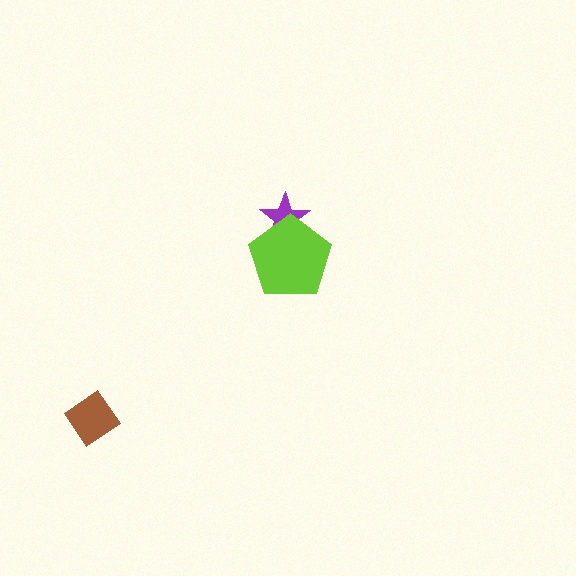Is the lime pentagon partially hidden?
No, no other shape covers it.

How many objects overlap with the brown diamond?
0 objects overlap with the brown diamond.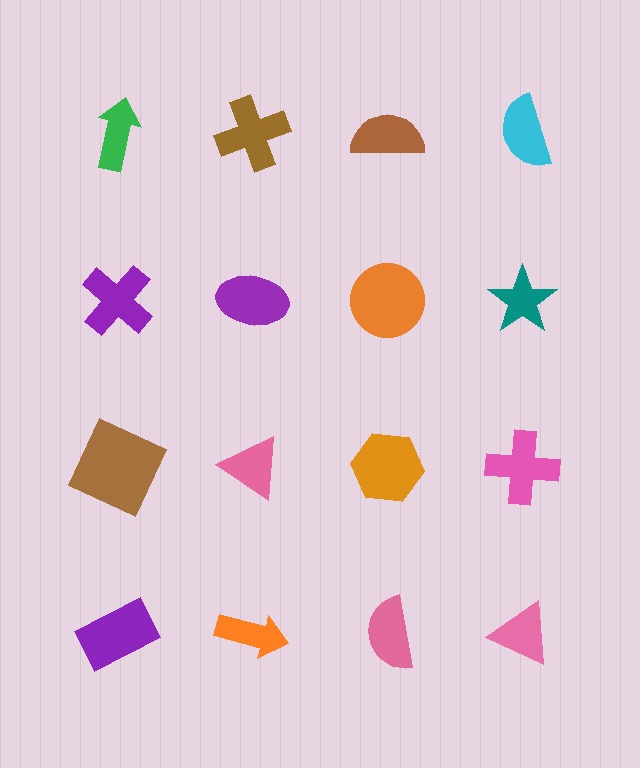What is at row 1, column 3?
A brown semicircle.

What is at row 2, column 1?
A purple cross.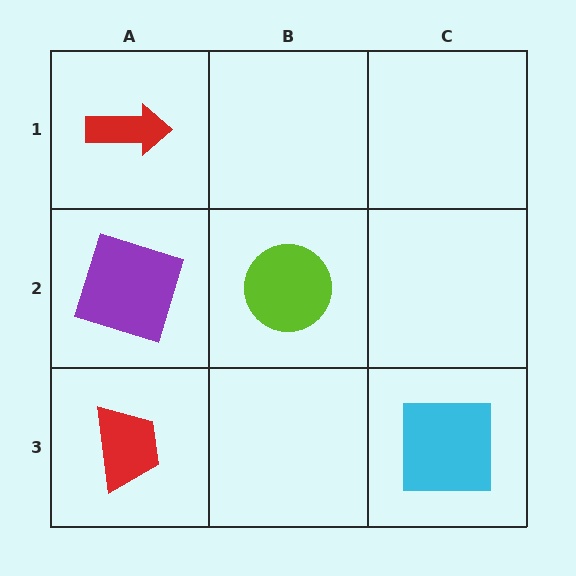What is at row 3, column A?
A red trapezoid.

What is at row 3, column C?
A cyan square.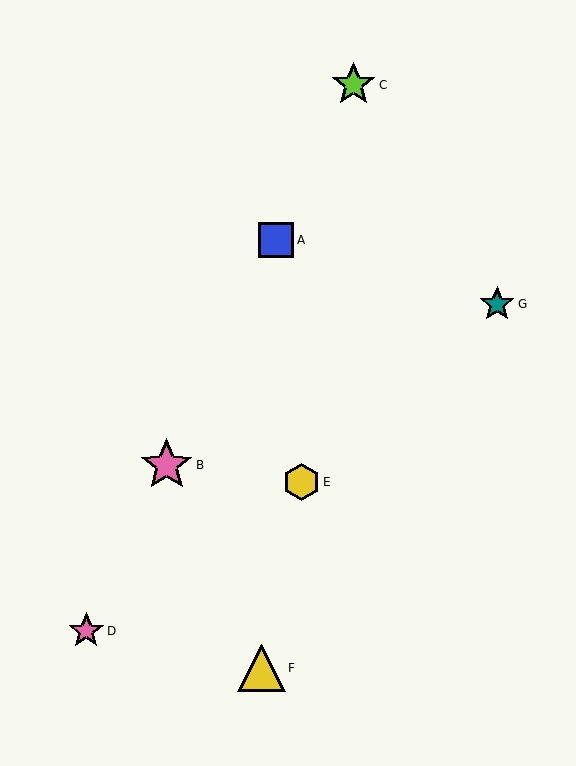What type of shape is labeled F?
Shape F is a yellow triangle.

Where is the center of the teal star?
The center of the teal star is at (497, 304).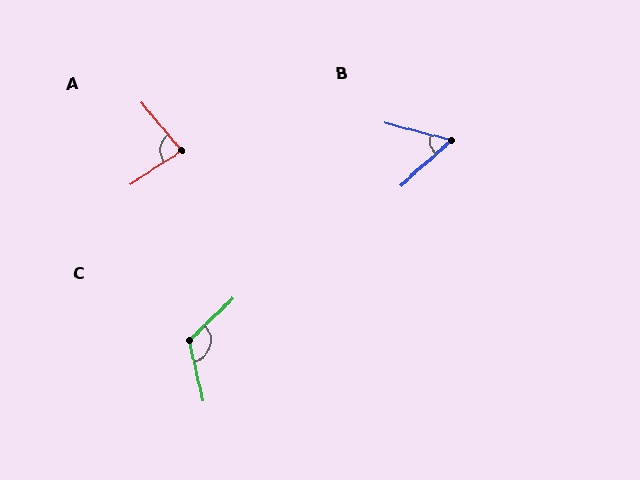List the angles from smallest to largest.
B (56°), A (83°), C (121°).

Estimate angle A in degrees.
Approximately 83 degrees.